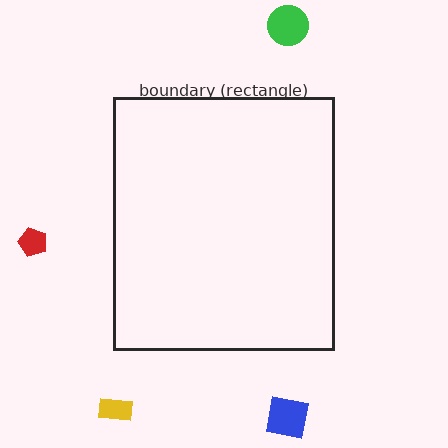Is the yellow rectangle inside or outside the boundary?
Outside.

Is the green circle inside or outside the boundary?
Outside.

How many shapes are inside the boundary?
0 inside, 4 outside.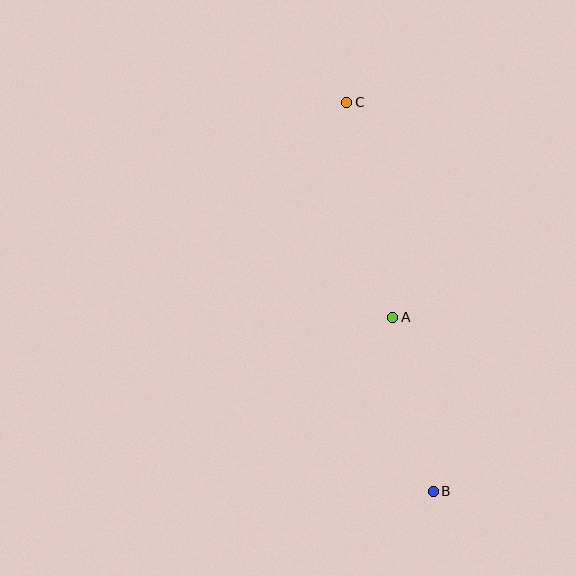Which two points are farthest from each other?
Points B and C are farthest from each other.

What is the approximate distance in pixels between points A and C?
The distance between A and C is approximately 220 pixels.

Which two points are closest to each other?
Points A and B are closest to each other.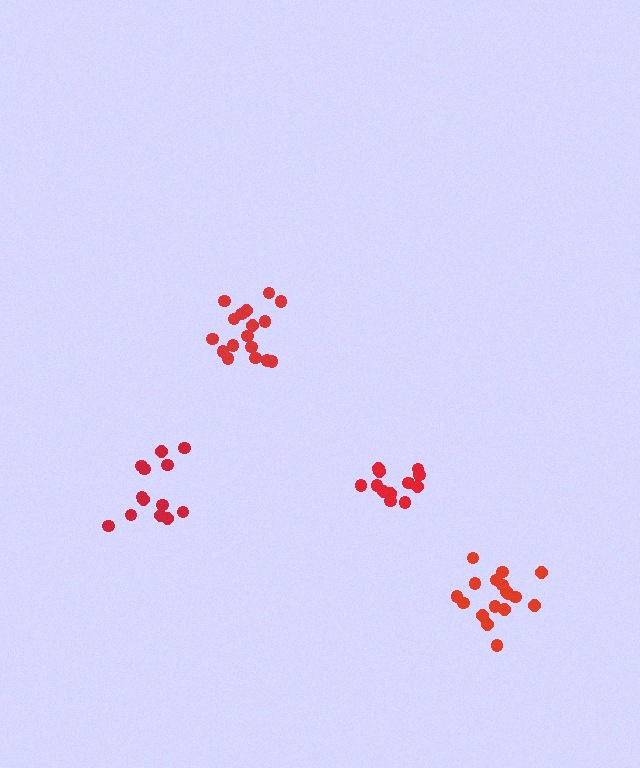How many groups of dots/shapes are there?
There are 4 groups.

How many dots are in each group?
Group 1: 14 dots, Group 2: 17 dots, Group 3: 12 dots, Group 4: 17 dots (60 total).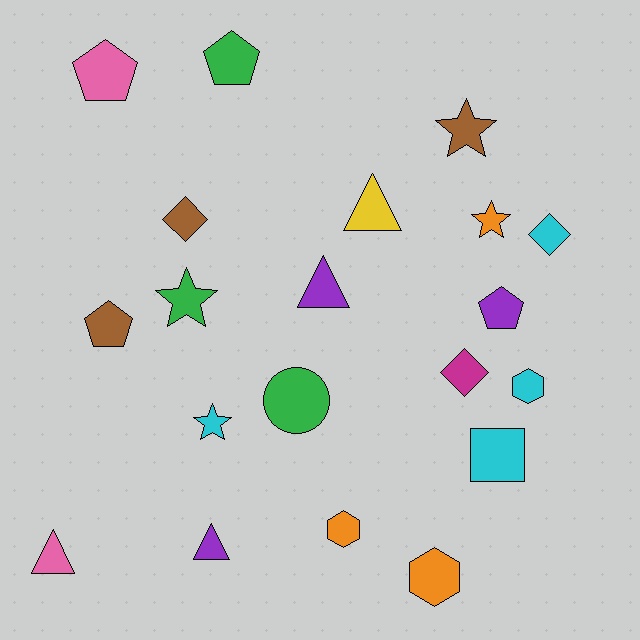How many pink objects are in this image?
There are 2 pink objects.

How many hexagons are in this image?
There are 3 hexagons.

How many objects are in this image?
There are 20 objects.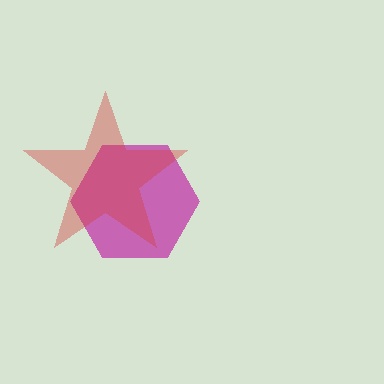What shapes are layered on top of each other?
The layered shapes are: a magenta hexagon, a red star.